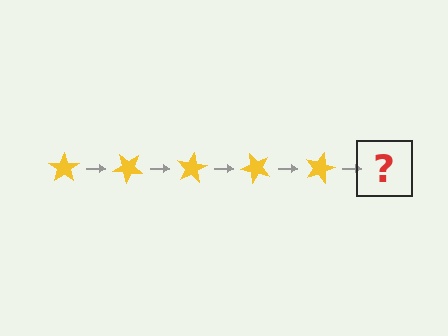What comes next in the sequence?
The next element should be a yellow star rotated 200 degrees.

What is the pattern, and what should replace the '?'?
The pattern is that the star rotates 40 degrees each step. The '?' should be a yellow star rotated 200 degrees.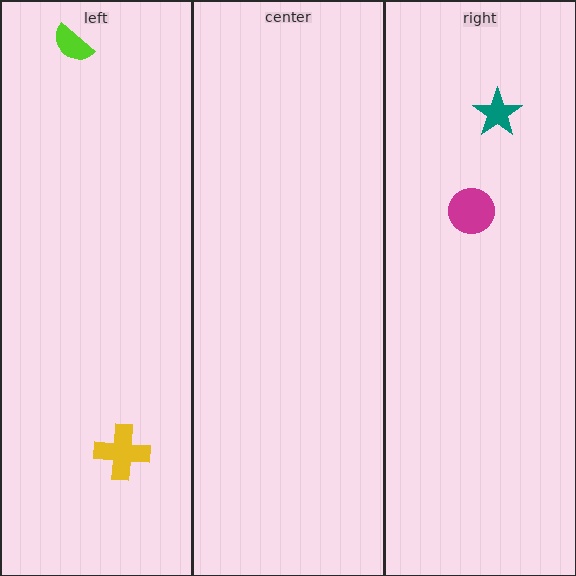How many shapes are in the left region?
2.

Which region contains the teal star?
The right region.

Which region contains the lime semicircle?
The left region.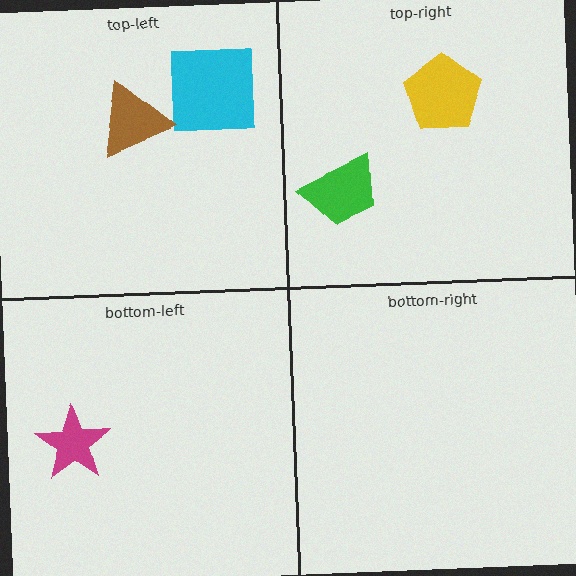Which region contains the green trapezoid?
The top-right region.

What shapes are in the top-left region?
The cyan square, the brown triangle.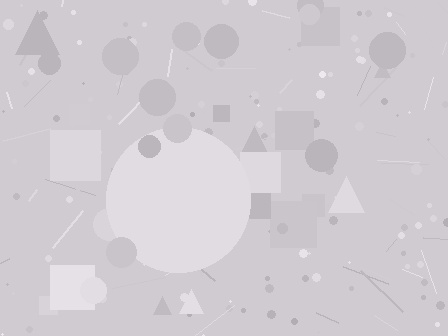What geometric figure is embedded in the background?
A circle is embedded in the background.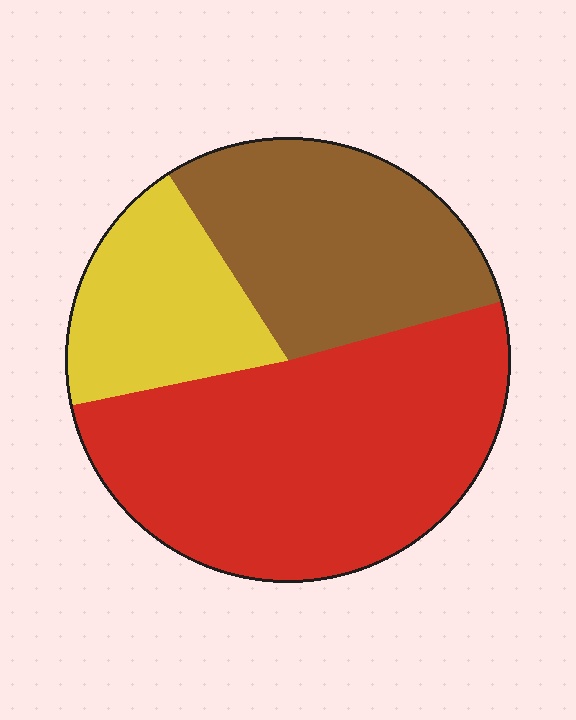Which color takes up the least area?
Yellow, at roughly 20%.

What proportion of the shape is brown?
Brown covers around 30% of the shape.